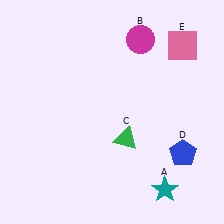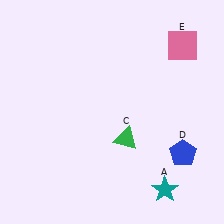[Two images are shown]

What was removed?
The magenta circle (B) was removed in Image 2.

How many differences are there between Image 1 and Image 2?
There is 1 difference between the two images.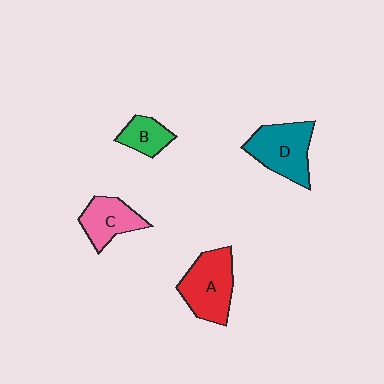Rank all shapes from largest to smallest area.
From largest to smallest: A (red), D (teal), C (pink), B (green).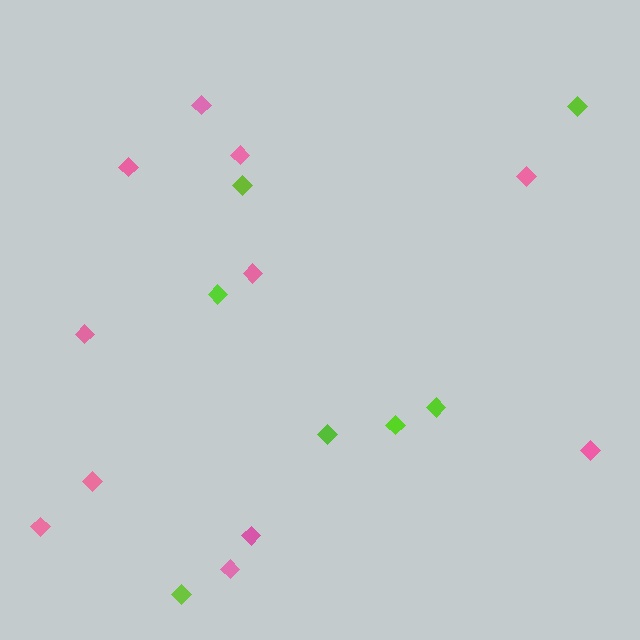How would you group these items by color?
There are 2 groups: one group of lime diamonds (7) and one group of pink diamonds (11).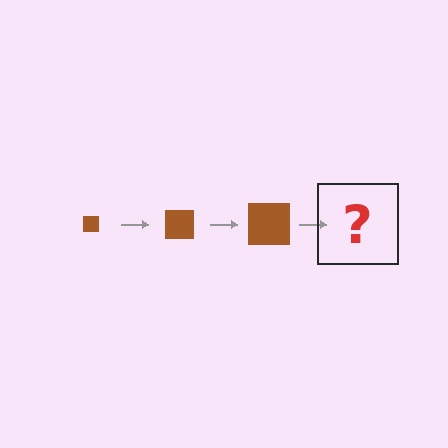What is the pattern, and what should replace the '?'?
The pattern is that the square gets progressively larger each step. The '?' should be a brown square, larger than the previous one.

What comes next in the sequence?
The next element should be a brown square, larger than the previous one.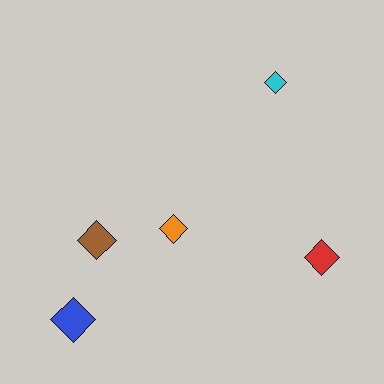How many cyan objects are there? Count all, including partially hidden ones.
There is 1 cyan object.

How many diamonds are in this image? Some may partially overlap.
There are 5 diamonds.